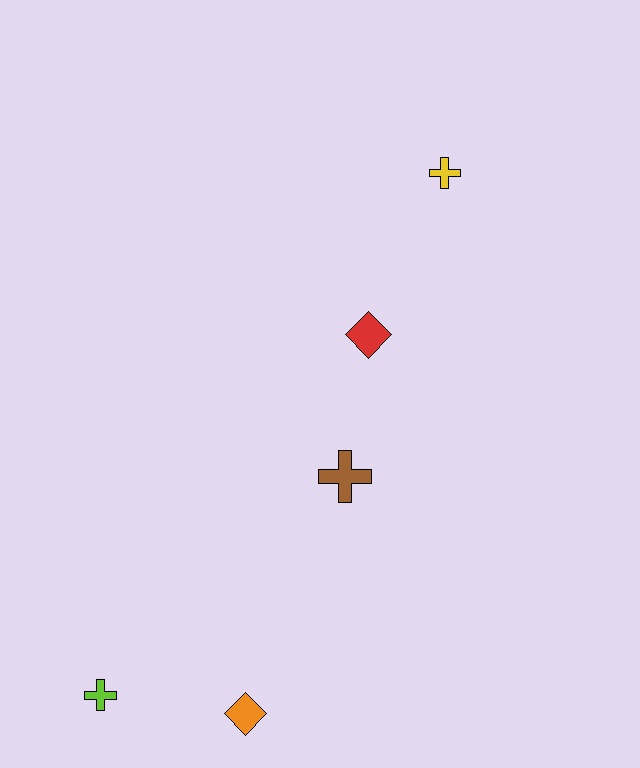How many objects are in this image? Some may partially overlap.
There are 5 objects.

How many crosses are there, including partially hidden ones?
There are 3 crosses.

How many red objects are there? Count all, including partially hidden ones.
There is 1 red object.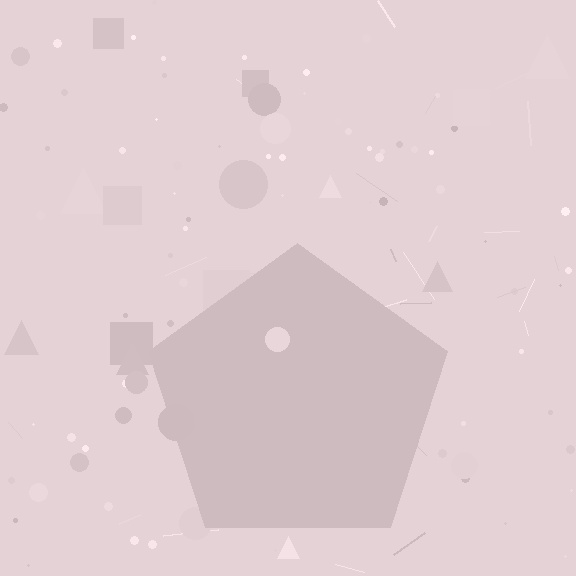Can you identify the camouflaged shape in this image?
The camouflaged shape is a pentagon.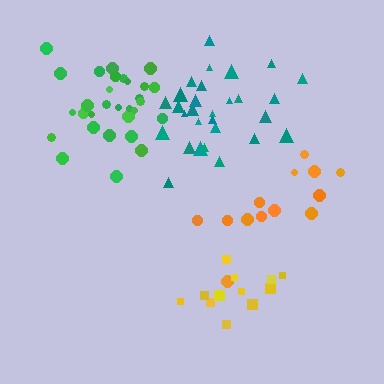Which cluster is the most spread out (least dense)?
Orange.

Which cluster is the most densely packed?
Green.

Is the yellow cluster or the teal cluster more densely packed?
Yellow.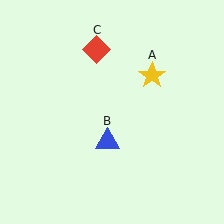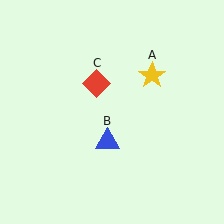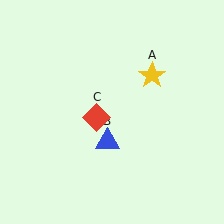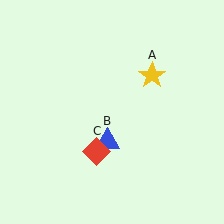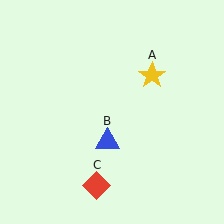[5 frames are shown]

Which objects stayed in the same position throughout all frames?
Yellow star (object A) and blue triangle (object B) remained stationary.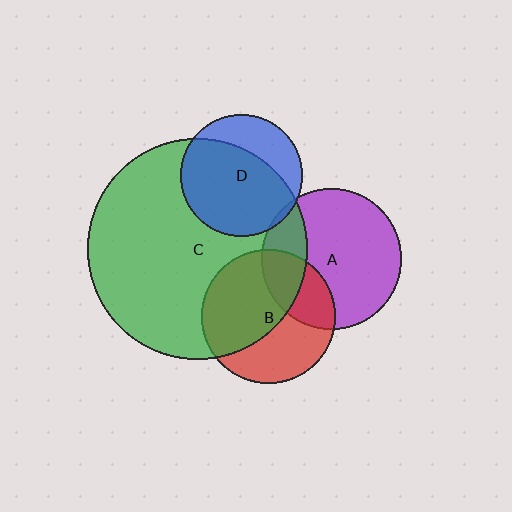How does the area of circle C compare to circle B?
Approximately 2.7 times.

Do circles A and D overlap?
Yes.